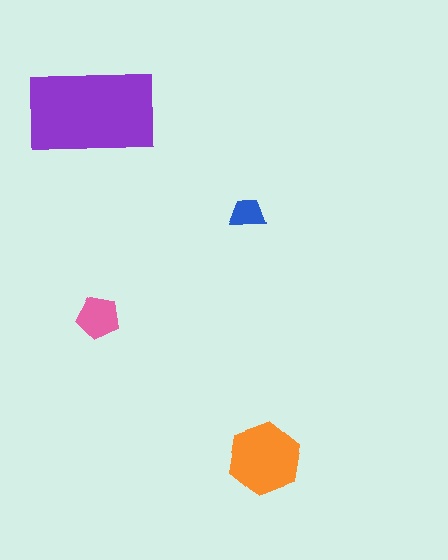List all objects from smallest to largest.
The blue trapezoid, the pink pentagon, the orange hexagon, the purple rectangle.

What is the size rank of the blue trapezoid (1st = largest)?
4th.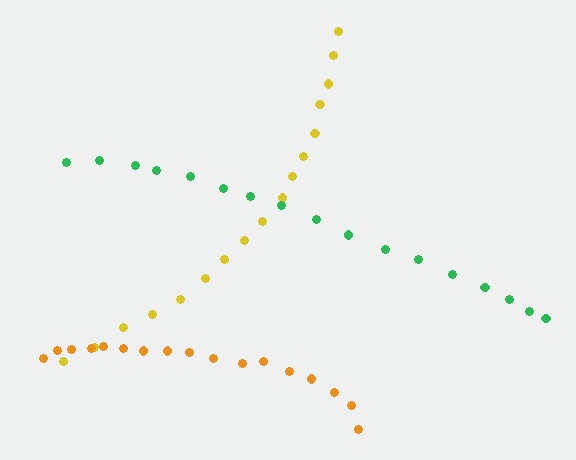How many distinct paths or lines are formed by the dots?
There are 3 distinct paths.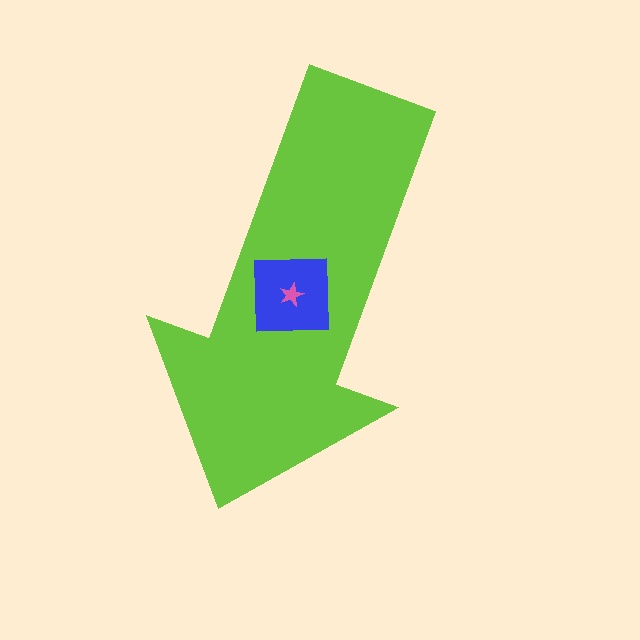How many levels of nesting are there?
3.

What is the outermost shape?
The lime arrow.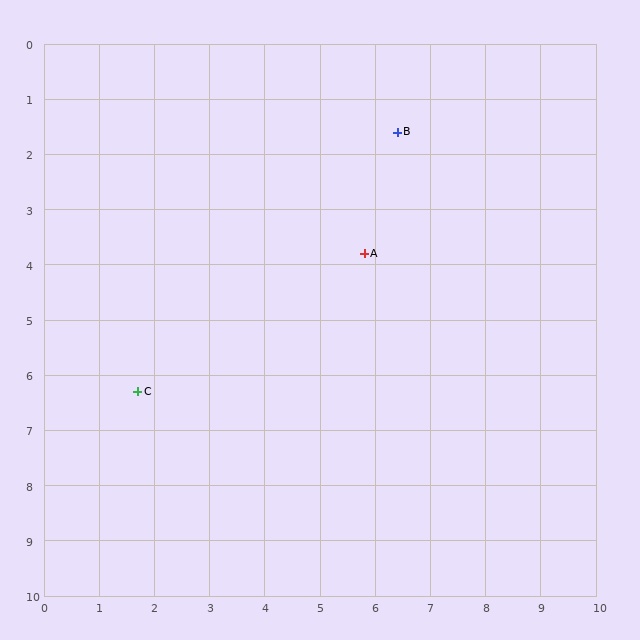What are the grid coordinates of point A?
Point A is at approximately (5.8, 3.8).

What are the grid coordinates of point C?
Point C is at approximately (1.7, 6.3).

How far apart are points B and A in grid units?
Points B and A are about 2.3 grid units apart.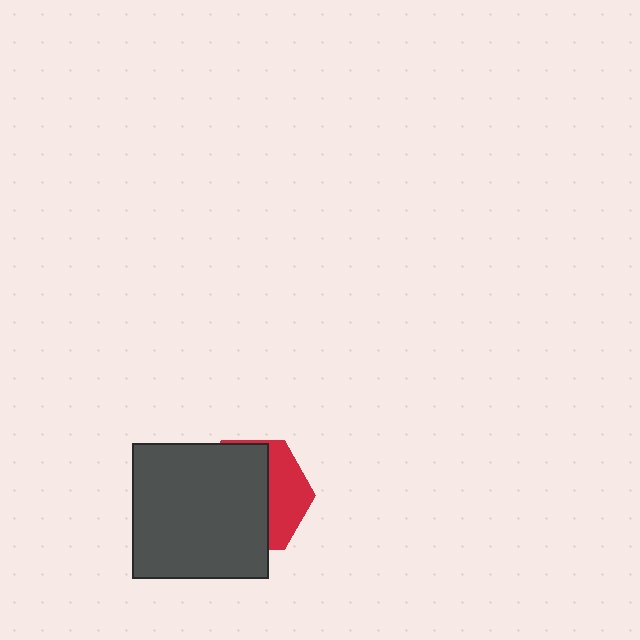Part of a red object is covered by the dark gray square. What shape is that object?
It is a hexagon.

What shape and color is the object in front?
The object in front is a dark gray square.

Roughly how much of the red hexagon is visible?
A small part of it is visible (roughly 34%).